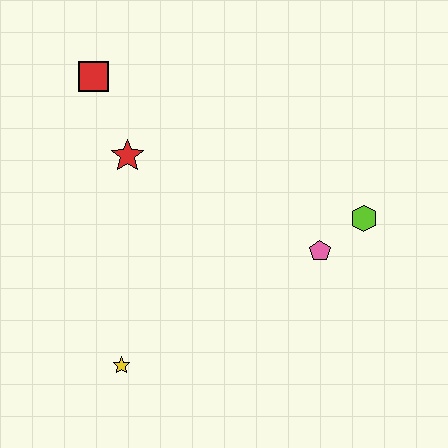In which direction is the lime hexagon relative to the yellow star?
The lime hexagon is to the right of the yellow star.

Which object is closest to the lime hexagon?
The pink pentagon is closest to the lime hexagon.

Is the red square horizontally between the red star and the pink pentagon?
No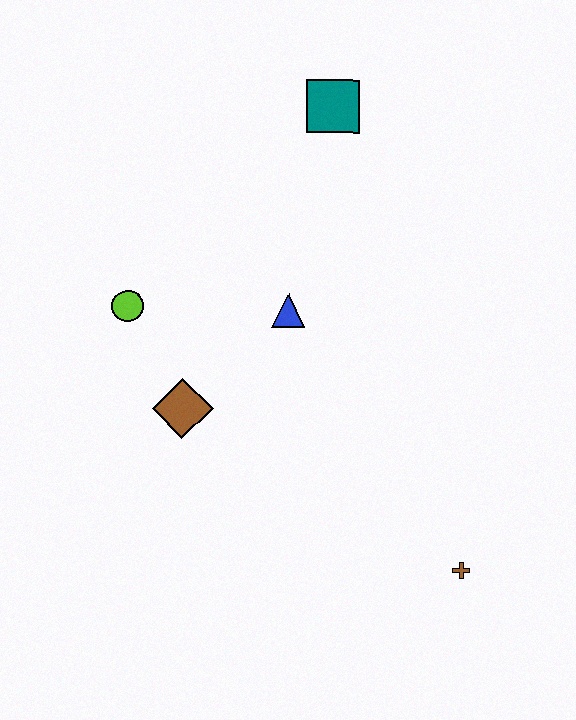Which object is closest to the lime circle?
The brown diamond is closest to the lime circle.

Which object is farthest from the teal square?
The brown cross is farthest from the teal square.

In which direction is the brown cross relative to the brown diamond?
The brown cross is to the right of the brown diamond.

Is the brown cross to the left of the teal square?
No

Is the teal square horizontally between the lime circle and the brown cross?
Yes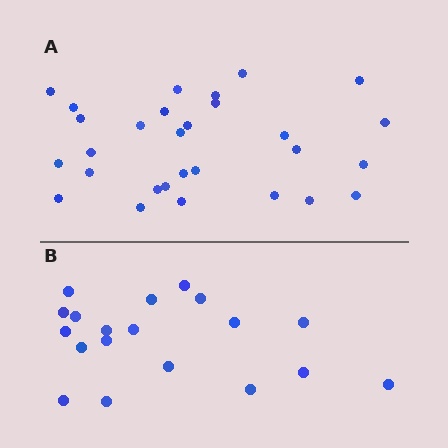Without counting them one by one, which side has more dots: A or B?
Region A (the top region) has more dots.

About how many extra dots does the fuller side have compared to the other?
Region A has roughly 10 or so more dots than region B.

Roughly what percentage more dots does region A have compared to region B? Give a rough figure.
About 55% more.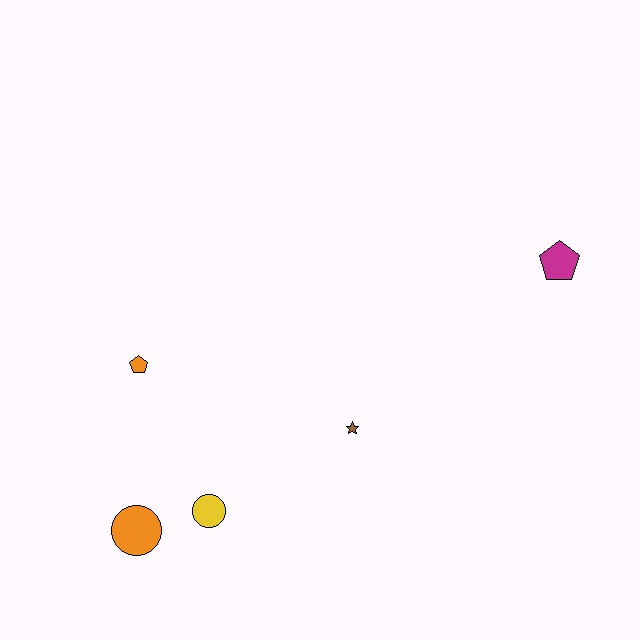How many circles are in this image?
There are 2 circles.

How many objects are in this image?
There are 5 objects.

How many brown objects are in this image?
There is 1 brown object.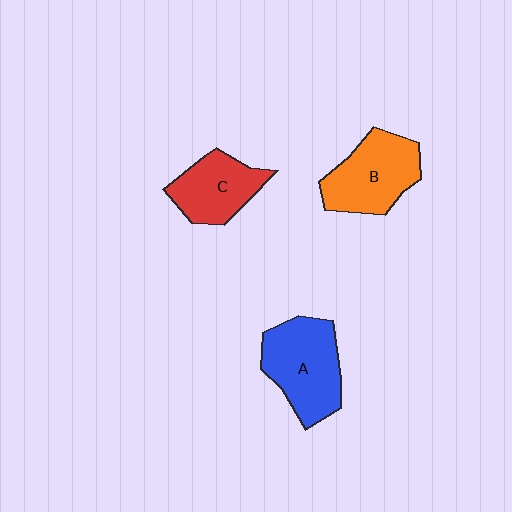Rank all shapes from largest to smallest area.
From largest to smallest: A (blue), B (orange), C (red).